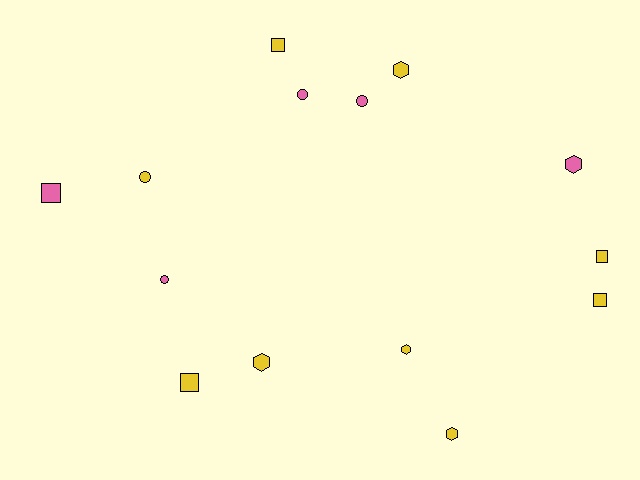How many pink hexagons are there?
There is 1 pink hexagon.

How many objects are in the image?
There are 14 objects.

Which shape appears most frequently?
Hexagon, with 5 objects.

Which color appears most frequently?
Yellow, with 9 objects.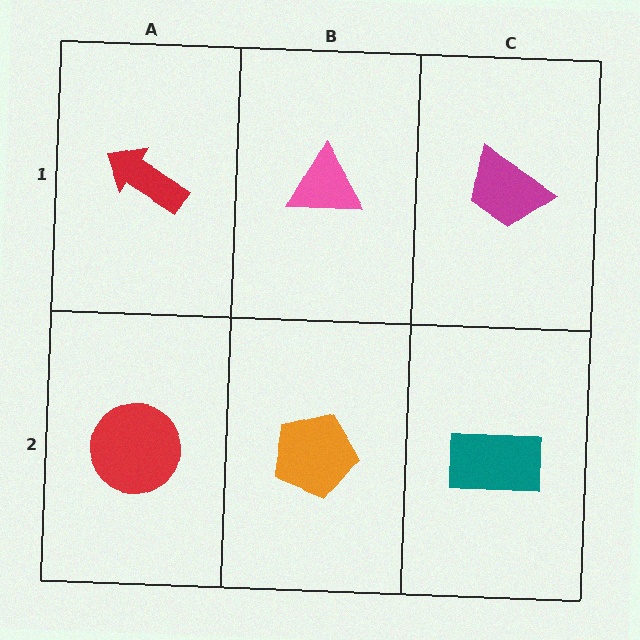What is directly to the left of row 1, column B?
A red arrow.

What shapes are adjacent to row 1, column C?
A teal rectangle (row 2, column C), a pink triangle (row 1, column B).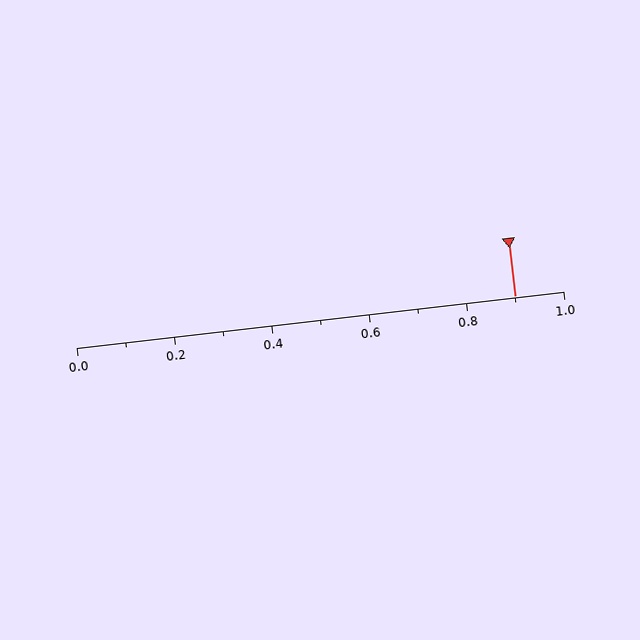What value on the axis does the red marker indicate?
The marker indicates approximately 0.9.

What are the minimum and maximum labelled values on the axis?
The axis runs from 0.0 to 1.0.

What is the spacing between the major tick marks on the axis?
The major ticks are spaced 0.2 apart.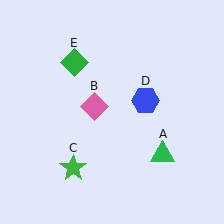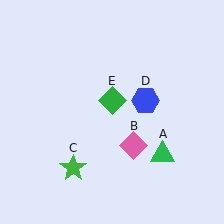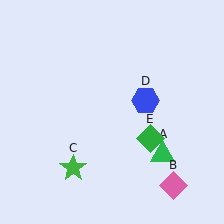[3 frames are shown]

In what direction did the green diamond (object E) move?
The green diamond (object E) moved down and to the right.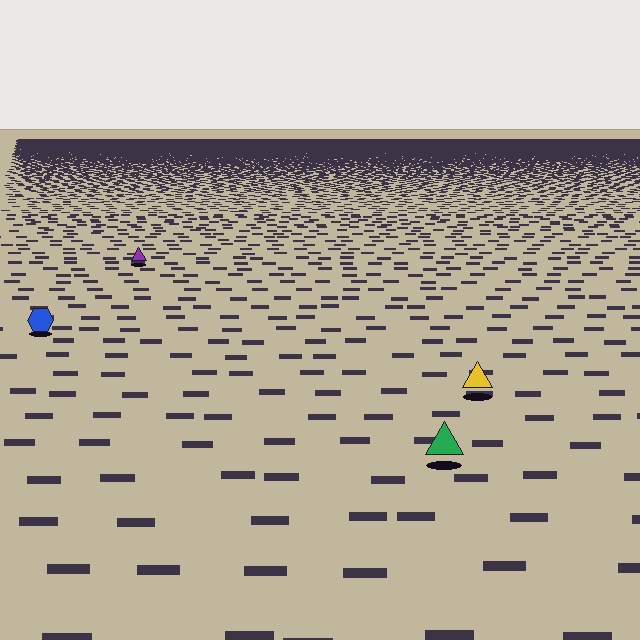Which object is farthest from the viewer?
The purple triangle is farthest from the viewer. It appears smaller and the ground texture around it is denser.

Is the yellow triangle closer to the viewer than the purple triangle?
Yes. The yellow triangle is closer — you can tell from the texture gradient: the ground texture is coarser near it.